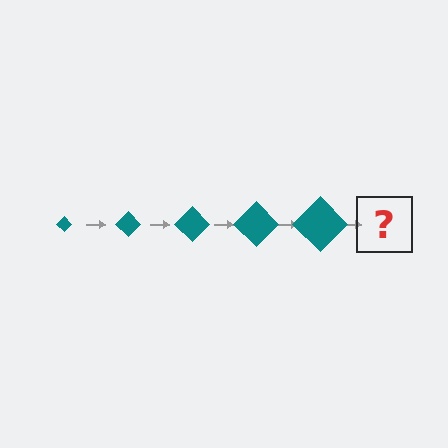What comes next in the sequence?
The next element should be a teal diamond, larger than the previous one.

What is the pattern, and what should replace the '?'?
The pattern is that the diamond gets progressively larger each step. The '?' should be a teal diamond, larger than the previous one.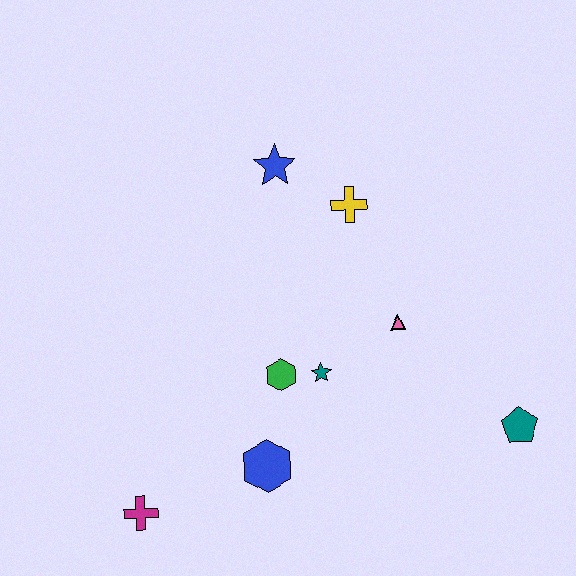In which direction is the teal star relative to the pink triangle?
The teal star is to the left of the pink triangle.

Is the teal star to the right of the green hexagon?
Yes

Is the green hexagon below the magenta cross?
No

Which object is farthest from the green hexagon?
The teal pentagon is farthest from the green hexagon.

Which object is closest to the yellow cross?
The blue star is closest to the yellow cross.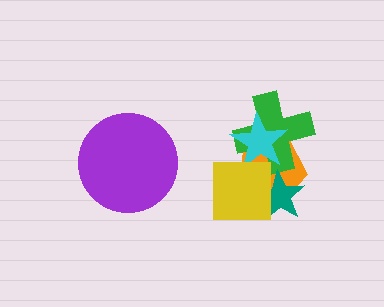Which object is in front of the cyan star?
The yellow square is in front of the cyan star.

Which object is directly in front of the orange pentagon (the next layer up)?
The green cross is directly in front of the orange pentagon.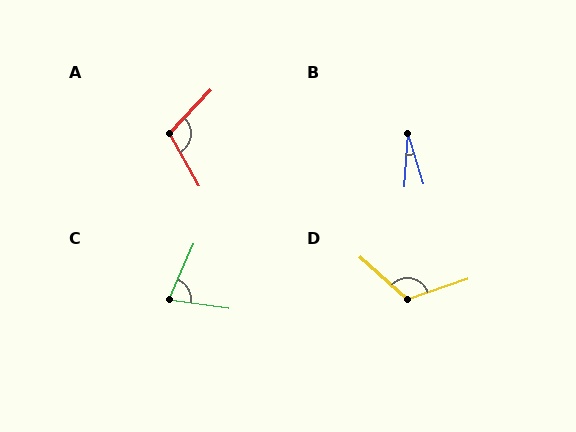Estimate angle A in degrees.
Approximately 107 degrees.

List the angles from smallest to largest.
B (21°), C (75°), A (107°), D (119°).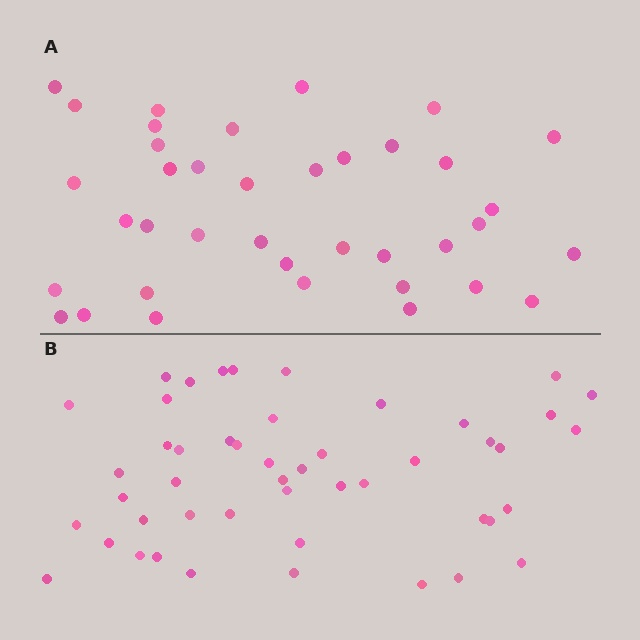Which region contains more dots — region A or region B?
Region B (the bottom region) has more dots.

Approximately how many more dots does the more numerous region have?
Region B has roughly 10 or so more dots than region A.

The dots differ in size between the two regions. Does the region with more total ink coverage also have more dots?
No. Region A has more total ink coverage because its dots are larger, but region B actually contains more individual dots. Total area can be misleading — the number of items is what matters here.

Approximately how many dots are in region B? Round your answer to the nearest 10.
About 50 dots. (The exact count is 48, which rounds to 50.)